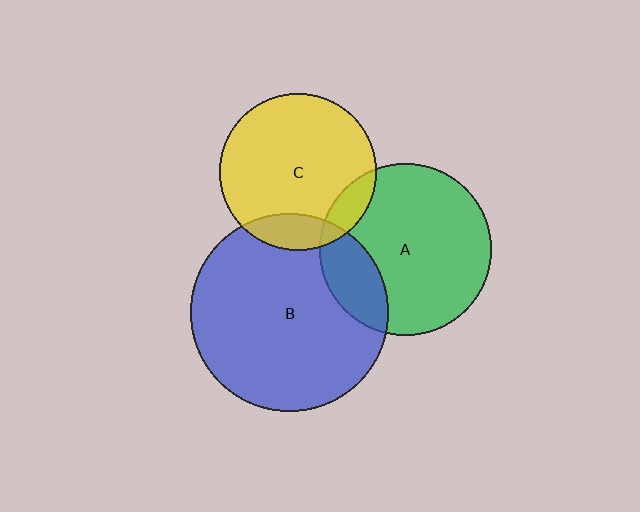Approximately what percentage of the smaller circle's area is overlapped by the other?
Approximately 10%.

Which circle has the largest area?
Circle B (blue).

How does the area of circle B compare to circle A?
Approximately 1.3 times.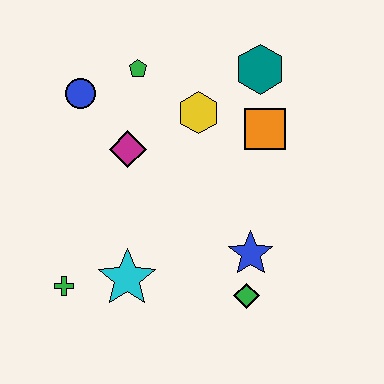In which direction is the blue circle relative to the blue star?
The blue circle is to the left of the blue star.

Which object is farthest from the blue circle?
The green diamond is farthest from the blue circle.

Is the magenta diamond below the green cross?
No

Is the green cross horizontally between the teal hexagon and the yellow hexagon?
No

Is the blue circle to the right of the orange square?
No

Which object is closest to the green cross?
The cyan star is closest to the green cross.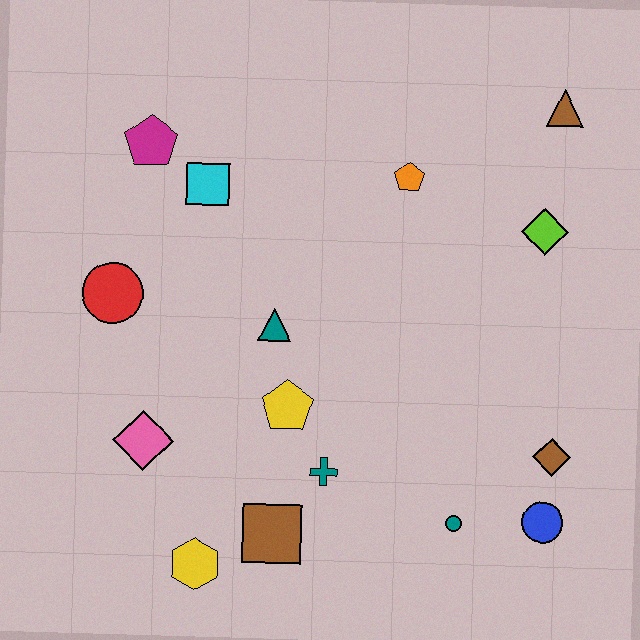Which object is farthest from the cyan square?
The blue circle is farthest from the cyan square.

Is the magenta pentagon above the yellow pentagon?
Yes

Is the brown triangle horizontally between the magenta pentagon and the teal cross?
No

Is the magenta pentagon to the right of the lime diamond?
No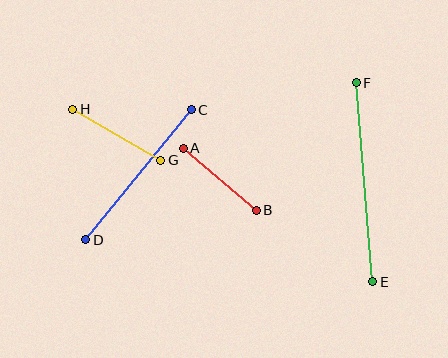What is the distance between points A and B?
The distance is approximately 96 pixels.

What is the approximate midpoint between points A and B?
The midpoint is at approximately (220, 179) pixels.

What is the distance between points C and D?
The distance is approximately 168 pixels.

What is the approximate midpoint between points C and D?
The midpoint is at approximately (139, 175) pixels.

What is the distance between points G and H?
The distance is approximately 102 pixels.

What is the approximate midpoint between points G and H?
The midpoint is at approximately (117, 135) pixels.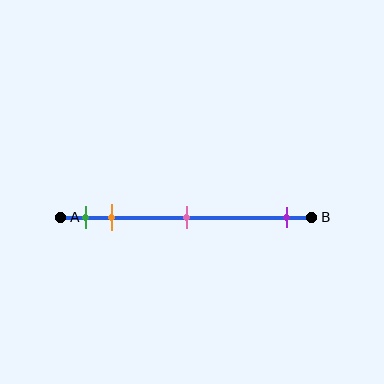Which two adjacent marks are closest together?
The green and orange marks are the closest adjacent pair.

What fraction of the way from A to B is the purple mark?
The purple mark is approximately 90% (0.9) of the way from A to B.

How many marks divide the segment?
There are 4 marks dividing the segment.